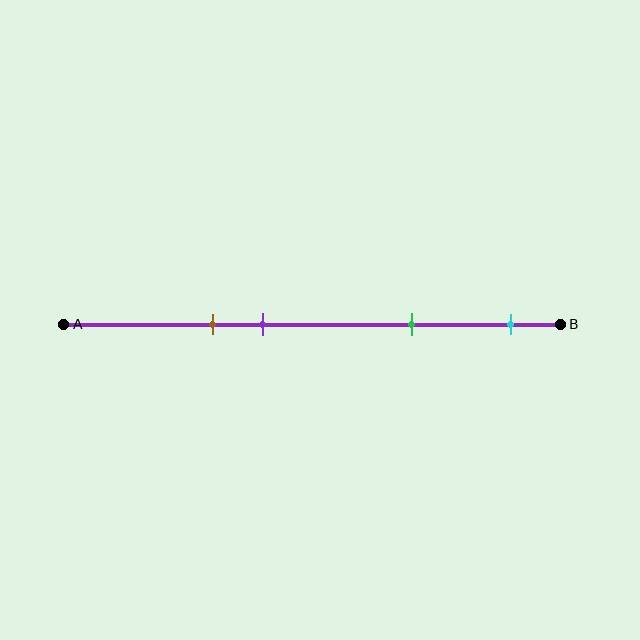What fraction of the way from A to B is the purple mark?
The purple mark is approximately 40% (0.4) of the way from A to B.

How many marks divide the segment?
There are 4 marks dividing the segment.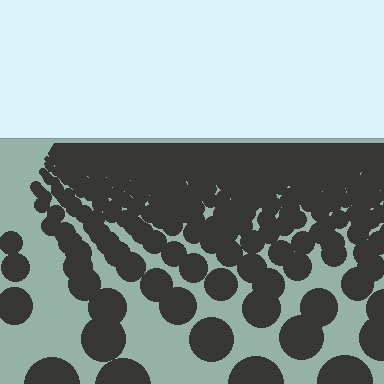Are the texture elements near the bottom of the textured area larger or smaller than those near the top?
Larger. Near the bottom, elements are closer to the viewer and appear at a bigger on-screen size.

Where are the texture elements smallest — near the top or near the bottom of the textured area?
Near the top.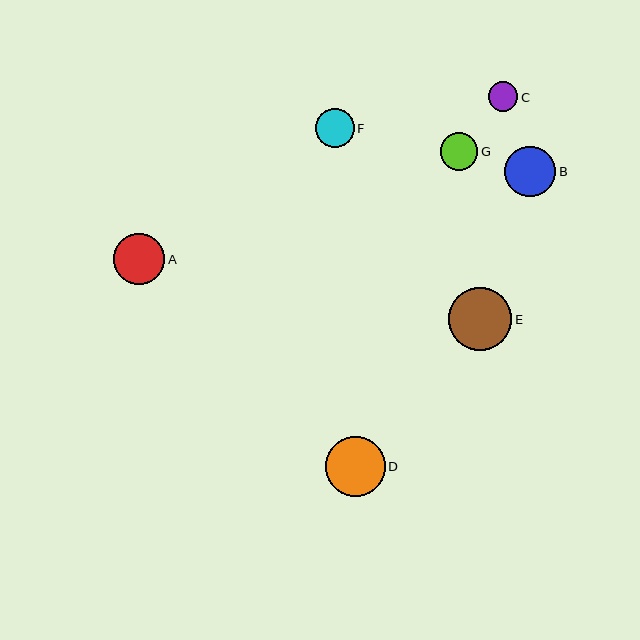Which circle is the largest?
Circle E is the largest with a size of approximately 63 pixels.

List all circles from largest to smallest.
From largest to smallest: E, D, A, B, F, G, C.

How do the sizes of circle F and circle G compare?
Circle F and circle G are approximately the same size.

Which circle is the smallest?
Circle C is the smallest with a size of approximately 30 pixels.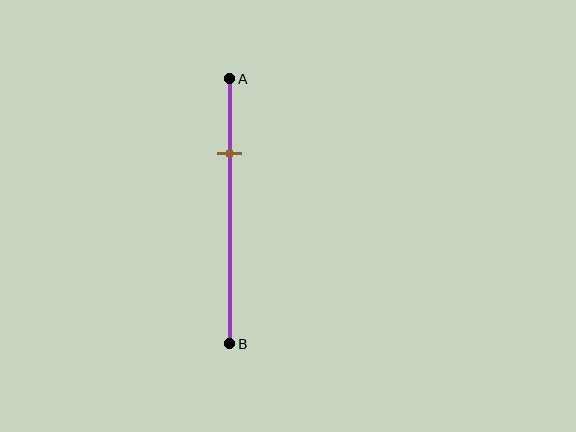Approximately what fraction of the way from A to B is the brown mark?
The brown mark is approximately 30% of the way from A to B.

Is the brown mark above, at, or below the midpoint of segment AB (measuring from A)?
The brown mark is above the midpoint of segment AB.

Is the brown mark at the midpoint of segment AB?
No, the mark is at about 30% from A, not at the 50% midpoint.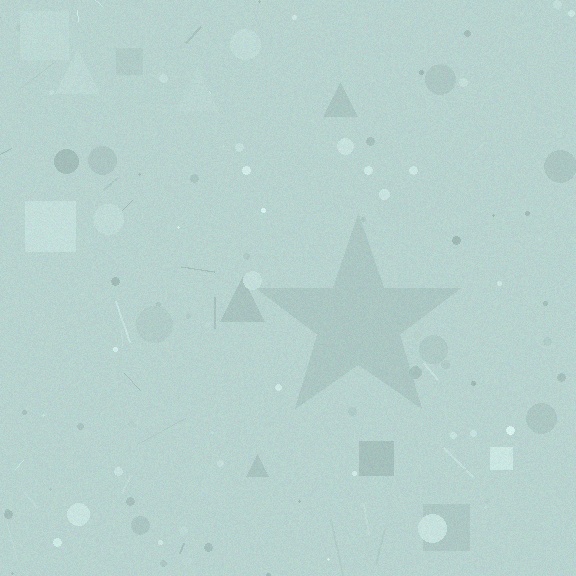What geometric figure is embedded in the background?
A star is embedded in the background.